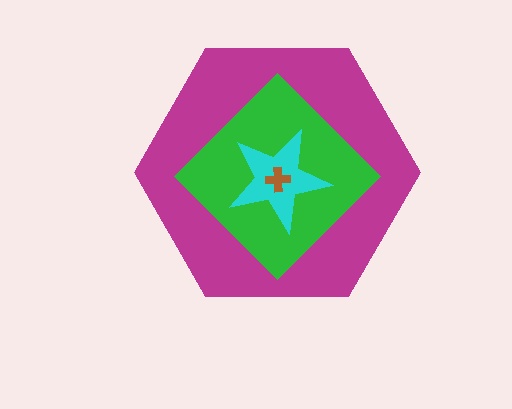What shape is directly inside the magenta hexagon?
The green diamond.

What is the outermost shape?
The magenta hexagon.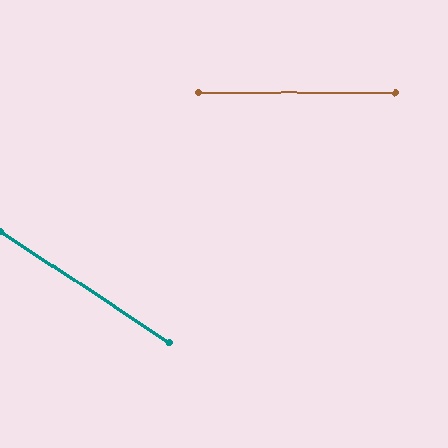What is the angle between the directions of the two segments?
Approximately 33 degrees.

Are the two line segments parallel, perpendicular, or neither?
Neither parallel nor perpendicular — they differ by about 33°.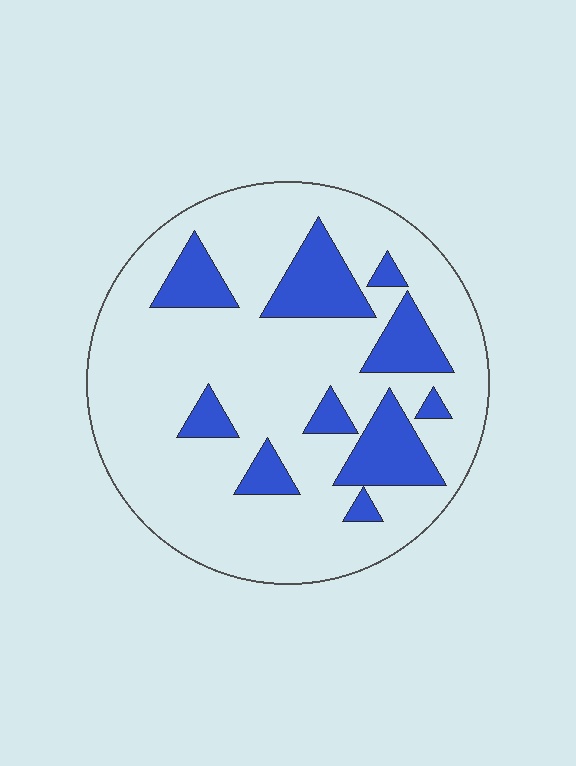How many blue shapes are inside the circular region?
10.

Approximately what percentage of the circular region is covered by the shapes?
Approximately 20%.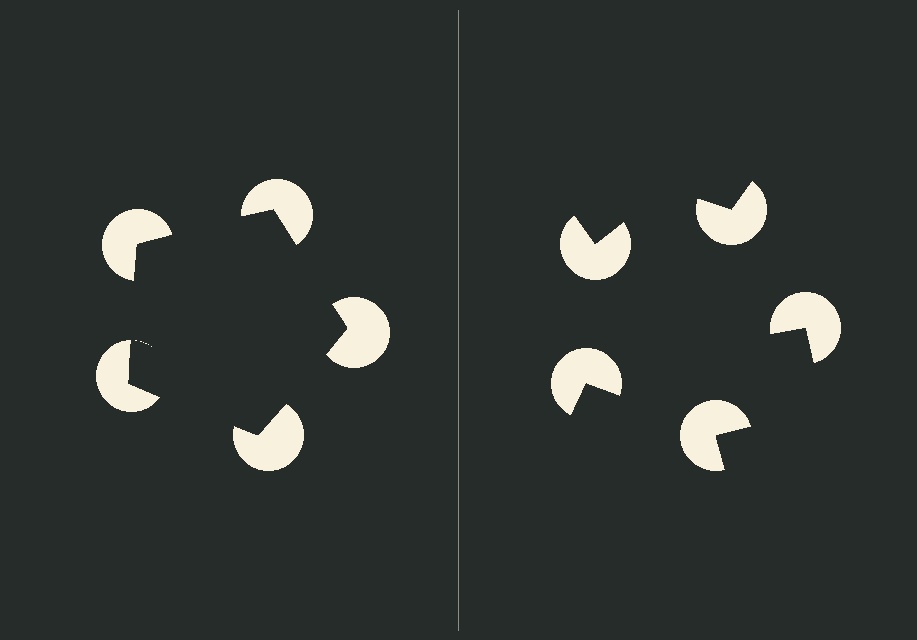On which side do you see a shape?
An illusory pentagon appears on the left side. On the right side the wedge cuts are rotated, so no coherent shape forms.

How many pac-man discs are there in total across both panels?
10 — 5 on each side.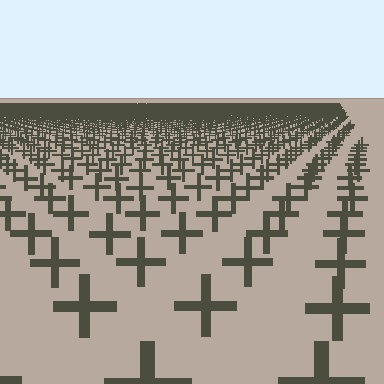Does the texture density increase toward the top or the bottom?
Density increases toward the top.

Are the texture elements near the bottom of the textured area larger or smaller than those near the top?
Larger. Near the bottom, elements are closer to the viewer and appear at a bigger on-screen size.